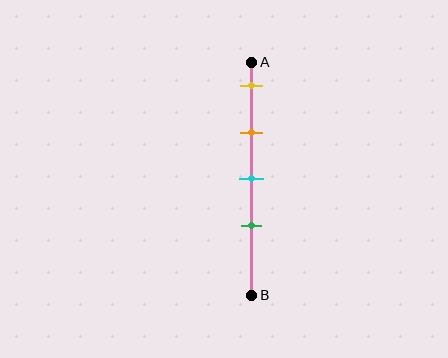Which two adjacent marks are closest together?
The cyan and green marks are the closest adjacent pair.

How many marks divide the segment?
There are 4 marks dividing the segment.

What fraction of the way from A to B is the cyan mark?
The cyan mark is approximately 50% (0.5) of the way from A to B.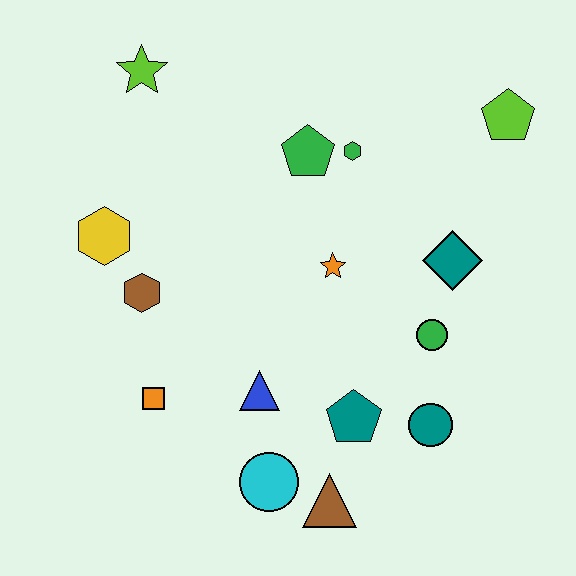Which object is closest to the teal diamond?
The green circle is closest to the teal diamond.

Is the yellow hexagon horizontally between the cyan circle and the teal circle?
No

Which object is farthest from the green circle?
The lime star is farthest from the green circle.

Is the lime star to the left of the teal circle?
Yes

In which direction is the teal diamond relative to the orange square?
The teal diamond is to the right of the orange square.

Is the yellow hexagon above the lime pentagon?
No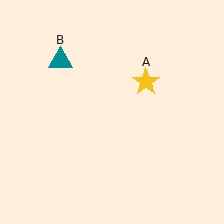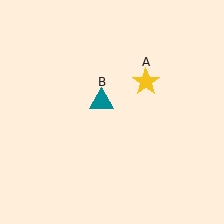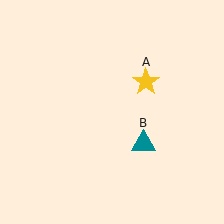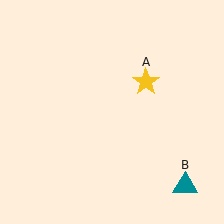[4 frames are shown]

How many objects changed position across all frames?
1 object changed position: teal triangle (object B).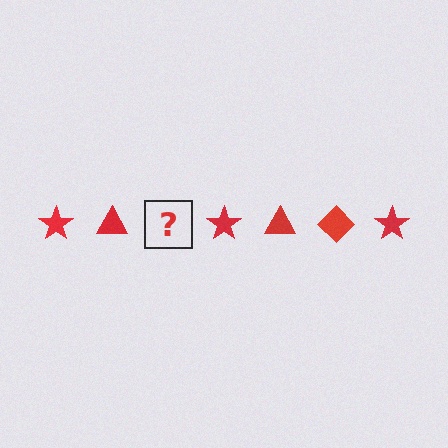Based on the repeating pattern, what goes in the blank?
The blank should be a red diamond.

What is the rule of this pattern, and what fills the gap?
The rule is that the pattern cycles through star, triangle, diamond shapes in red. The gap should be filled with a red diamond.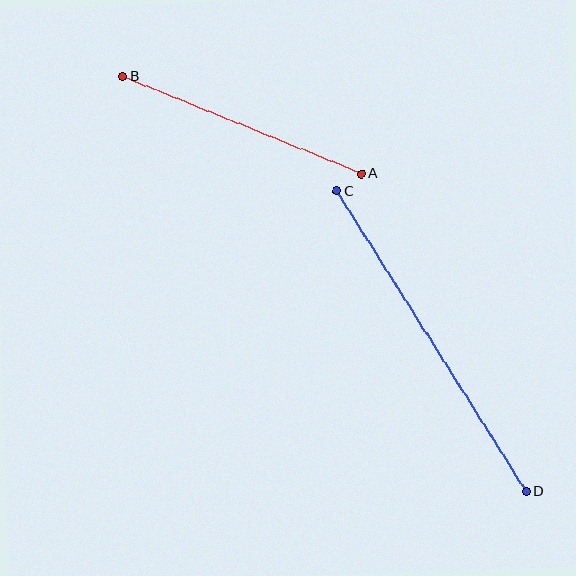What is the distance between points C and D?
The distance is approximately 355 pixels.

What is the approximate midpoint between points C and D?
The midpoint is at approximately (431, 341) pixels.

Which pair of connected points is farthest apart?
Points C and D are farthest apart.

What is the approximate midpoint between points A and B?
The midpoint is at approximately (242, 125) pixels.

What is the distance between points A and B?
The distance is approximately 258 pixels.